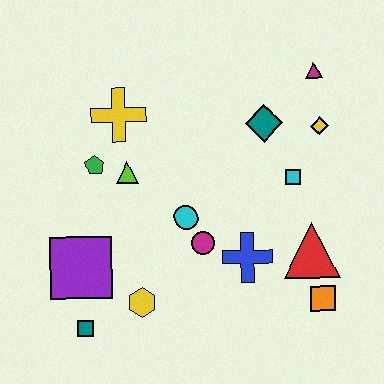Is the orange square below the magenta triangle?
Yes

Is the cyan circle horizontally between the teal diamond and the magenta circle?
No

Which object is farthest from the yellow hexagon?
The magenta triangle is farthest from the yellow hexagon.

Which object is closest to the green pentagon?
The lime triangle is closest to the green pentagon.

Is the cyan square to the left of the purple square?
No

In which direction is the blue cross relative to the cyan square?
The blue cross is below the cyan square.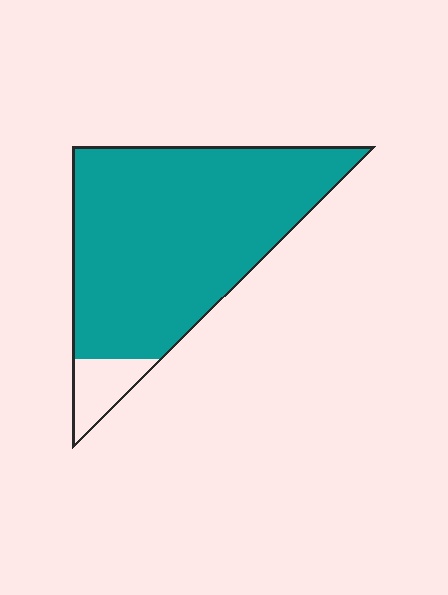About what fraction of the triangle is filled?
About nine tenths (9/10).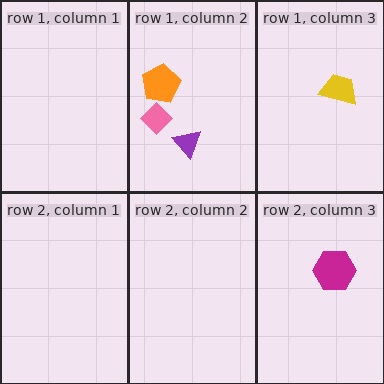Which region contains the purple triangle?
The row 1, column 2 region.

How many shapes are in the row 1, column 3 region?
1.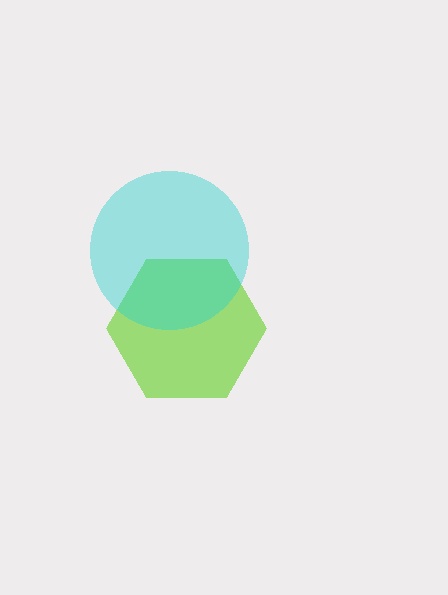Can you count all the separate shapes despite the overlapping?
Yes, there are 2 separate shapes.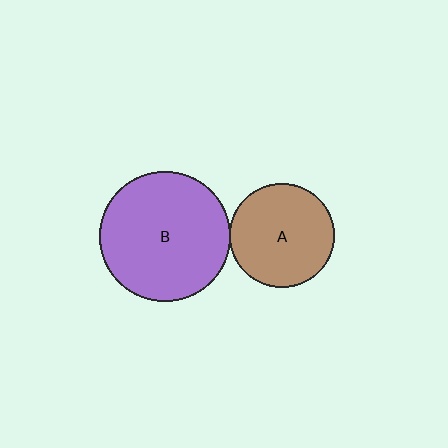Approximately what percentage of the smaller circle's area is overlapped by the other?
Approximately 5%.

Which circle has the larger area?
Circle B (purple).